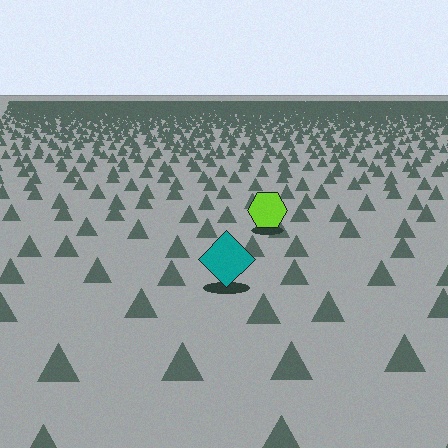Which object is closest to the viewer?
The teal diamond is closest. The texture marks near it are larger and more spread out.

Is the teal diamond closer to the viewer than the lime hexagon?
Yes. The teal diamond is closer — you can tell from the texture gradient: the ground texture is coarser near it.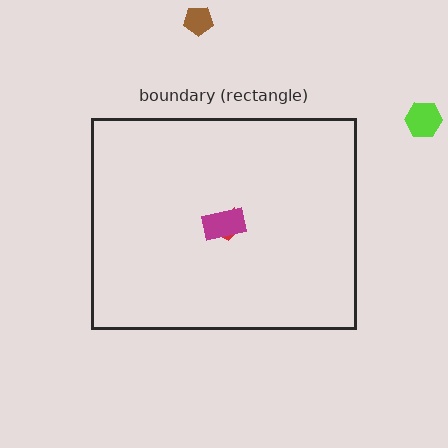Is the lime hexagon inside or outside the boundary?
Outside.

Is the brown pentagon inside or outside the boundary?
Outside.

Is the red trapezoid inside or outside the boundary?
Inside.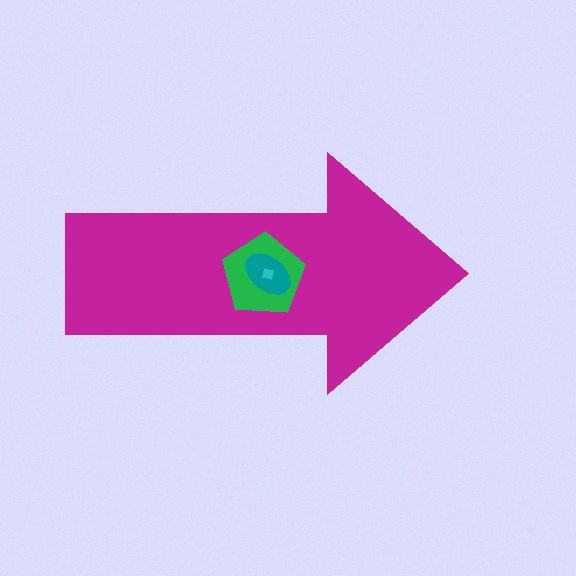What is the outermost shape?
The magenta arrow.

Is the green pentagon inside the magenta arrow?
Yes.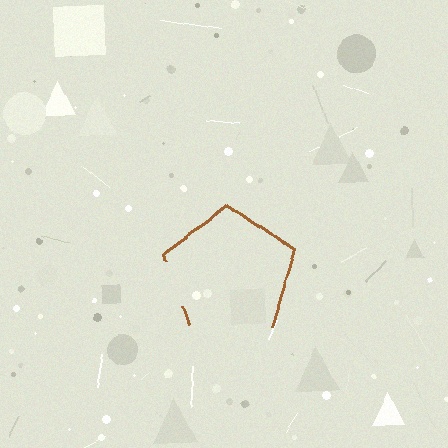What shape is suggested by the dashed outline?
The dashed outline suggests a pentagon.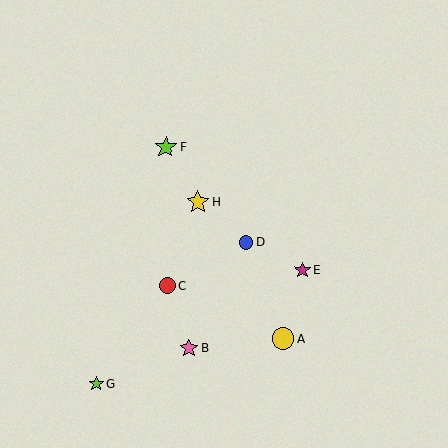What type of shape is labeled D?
Shape D is a blue circle.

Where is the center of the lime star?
The center of the lime star is at (166, 147).